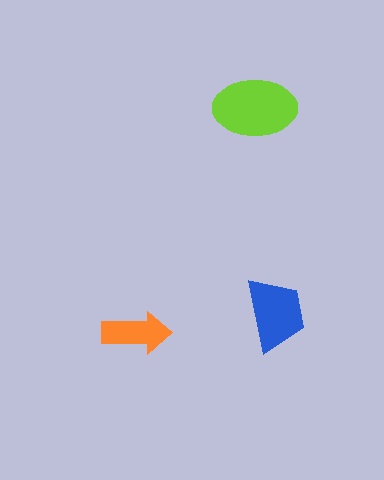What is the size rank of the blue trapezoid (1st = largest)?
2nd.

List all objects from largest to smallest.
The lime ellipse, the blue trapezoid, the orange arrow.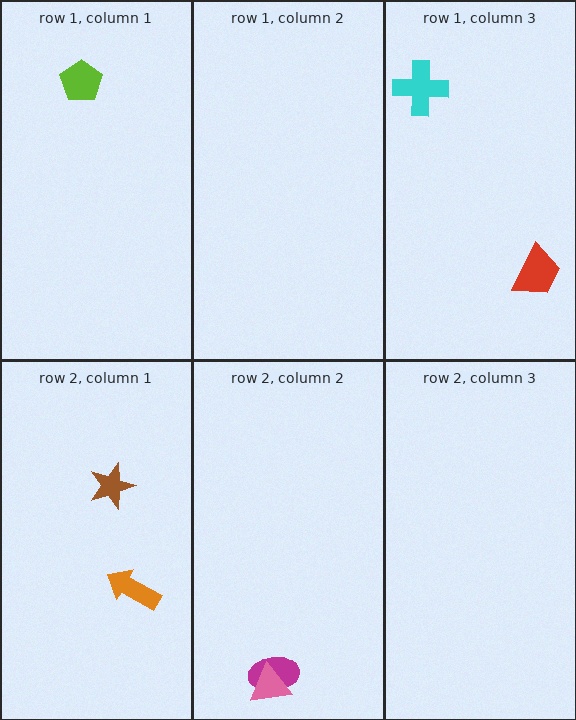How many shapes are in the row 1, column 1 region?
1.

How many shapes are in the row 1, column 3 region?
2.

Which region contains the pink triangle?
The row 2, column 2 region.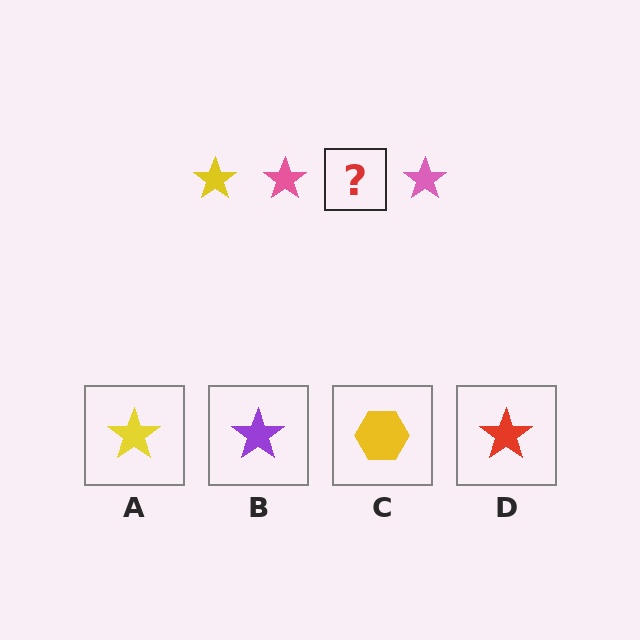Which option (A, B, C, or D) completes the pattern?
A.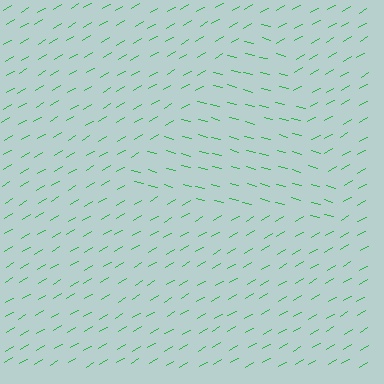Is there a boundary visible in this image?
Yes, there is a texture boundary formed by a change in line orientation.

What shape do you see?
I see a triangle.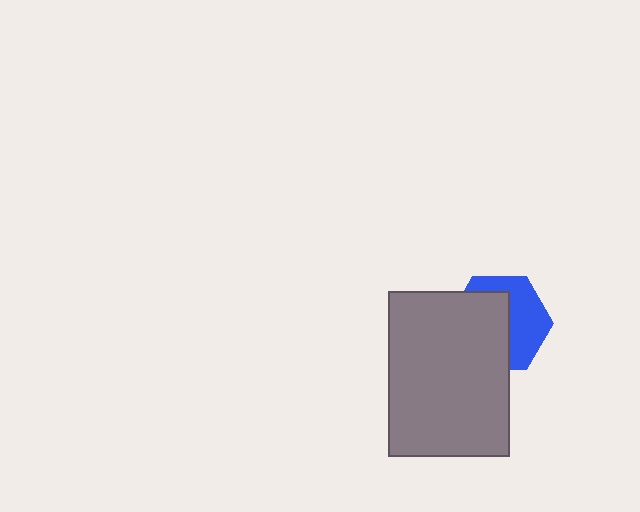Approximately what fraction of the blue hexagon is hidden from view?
Roughly 54% of the blue hexagon is hidden behind the gray rectangle.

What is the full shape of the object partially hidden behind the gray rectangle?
The partially hidden object is a blue hexagon.